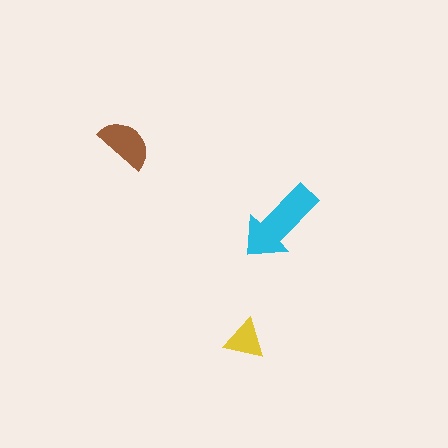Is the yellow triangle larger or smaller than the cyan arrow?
Smaller.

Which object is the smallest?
The yellow triangle.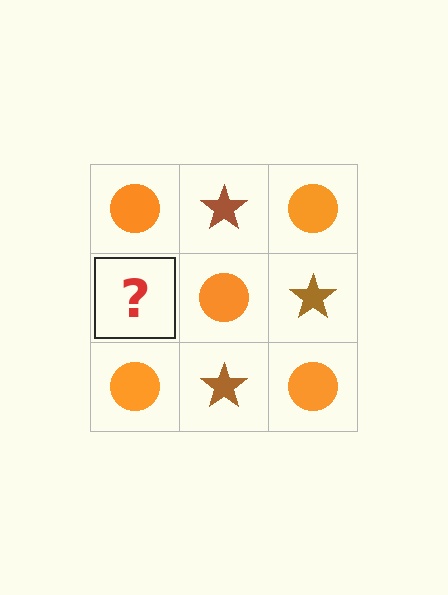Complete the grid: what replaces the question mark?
The question mark should be replaced with a brown star.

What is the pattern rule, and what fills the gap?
The rule is that it alternates orange circle and brown star in a checkerboard pattern. The gap should be filled with a brown star.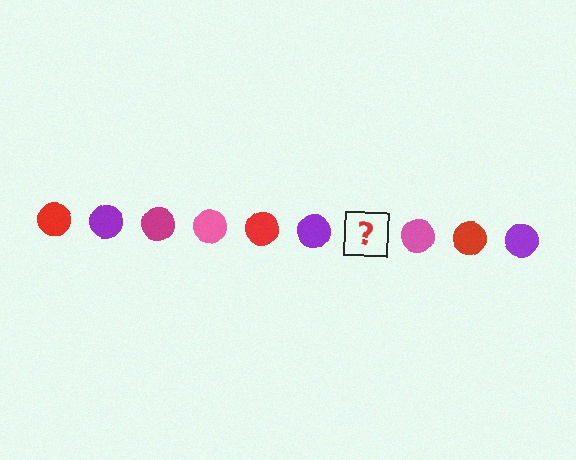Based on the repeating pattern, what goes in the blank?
The blank should be a magenta circle.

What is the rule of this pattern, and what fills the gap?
The rule is that the pattern cycles through red, purple, magenta, pink circles. The gap should be filled with a magenta circle.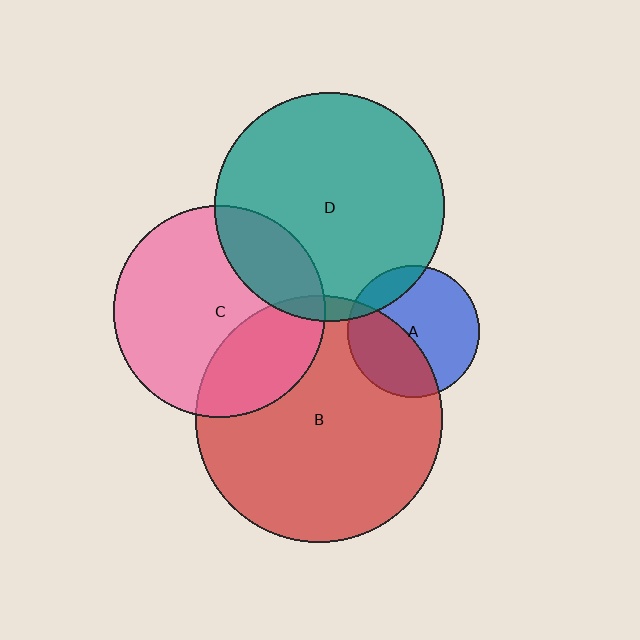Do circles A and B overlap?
Yes.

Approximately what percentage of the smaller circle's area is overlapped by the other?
Approximately 40%.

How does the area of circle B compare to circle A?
Approximately 3.5 times.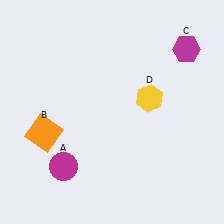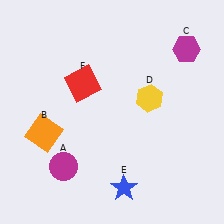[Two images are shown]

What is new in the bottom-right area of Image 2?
A blue star (E) was added in the bottom-right area of Image 2.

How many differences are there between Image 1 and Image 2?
There are 2 differences between the two images.